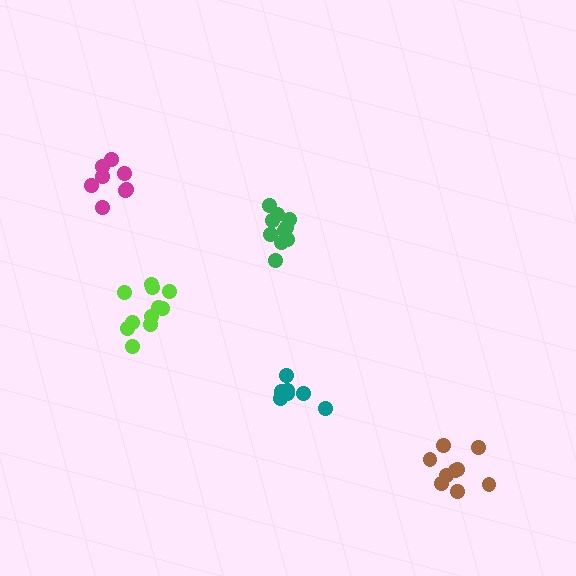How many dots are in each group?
Group 1: 8 dots, Group 2: 7 dots, Group 3: 11 dots, Group 4: 10 dots, Group 5: 9 dots (45 total).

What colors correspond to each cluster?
The clusters are colored: magenta, teal, lime, green, brown.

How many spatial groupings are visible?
There are 5 spatial groupings.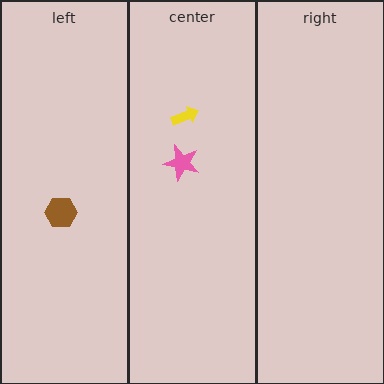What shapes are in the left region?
The brown hexagon.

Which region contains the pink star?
The center region.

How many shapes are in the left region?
1.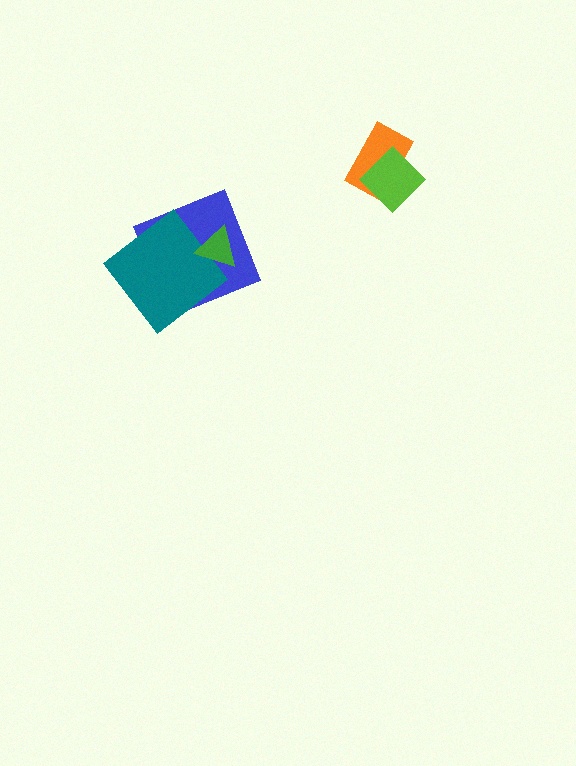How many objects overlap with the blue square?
2 objects overlap with the blue square.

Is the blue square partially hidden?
Yes, it is partially covered by another shape.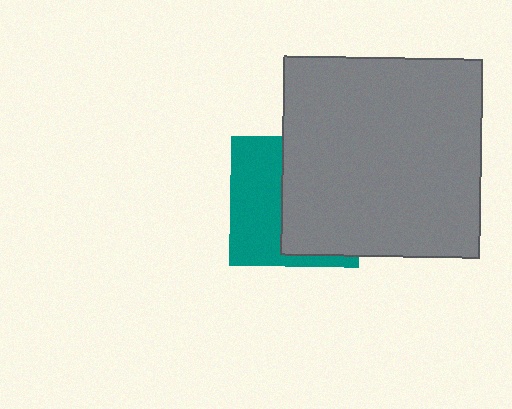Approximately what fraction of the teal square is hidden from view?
Roughly 55% of the teal square is hidden behind the gray square.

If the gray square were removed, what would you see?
You would see the complete teal square.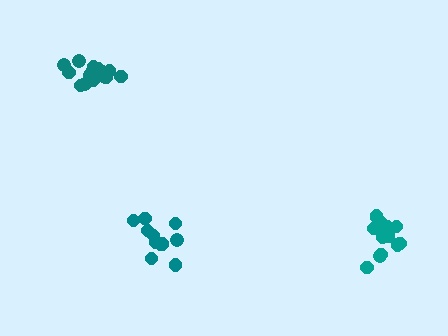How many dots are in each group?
Group 1: 14 dots, Group 2: 15 dots, Group 3: 11 dots (40 total).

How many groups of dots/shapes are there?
There are 3 groups.